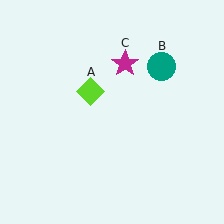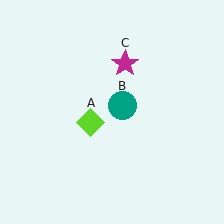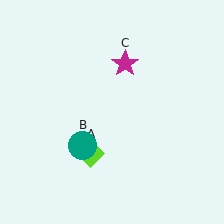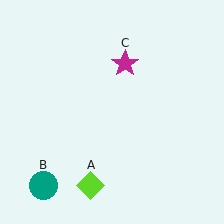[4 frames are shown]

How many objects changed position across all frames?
2 objects changed position: lime diamond (object A), teal circle (object B).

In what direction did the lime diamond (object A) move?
The lime diamond (object A) moved down.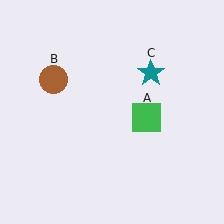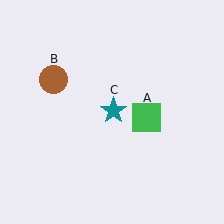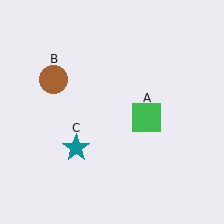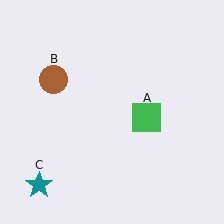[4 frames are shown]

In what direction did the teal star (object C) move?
The teal star (object C) moved down and to the left.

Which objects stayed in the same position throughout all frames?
Green square (object A) and brown circle (object B) remained stationary.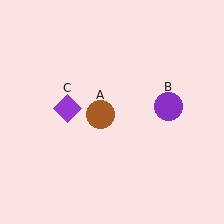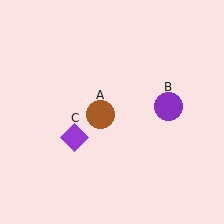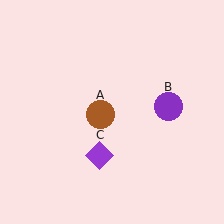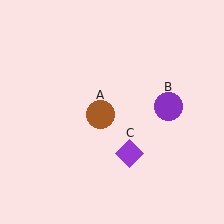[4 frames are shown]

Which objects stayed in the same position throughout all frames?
Brown circle (object A) and purple circle (object B) remained stationary.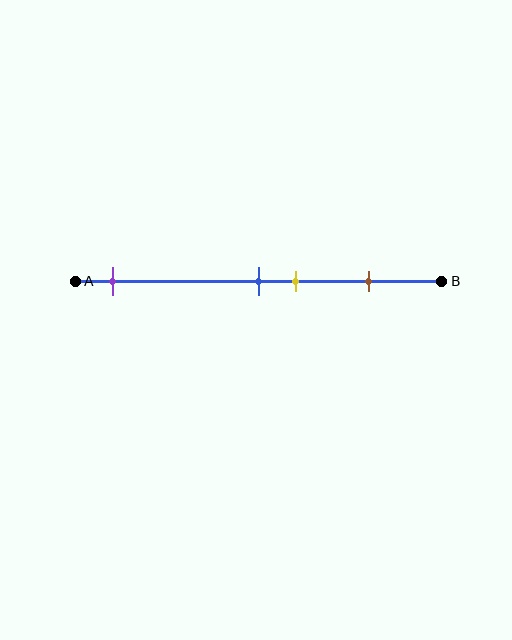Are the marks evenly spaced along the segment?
No, the marks are not evenly spaced.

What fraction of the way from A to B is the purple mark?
The purple mark is approximately 10% (0.1) of the way from A to B.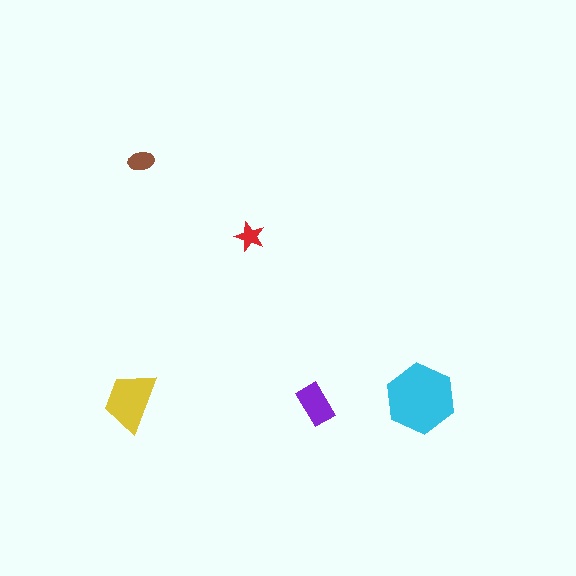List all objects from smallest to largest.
The red star, the brown ellipse, the purple rectangle, the yellow trapezoid, the cyan hexagon.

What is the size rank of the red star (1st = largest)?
5th.